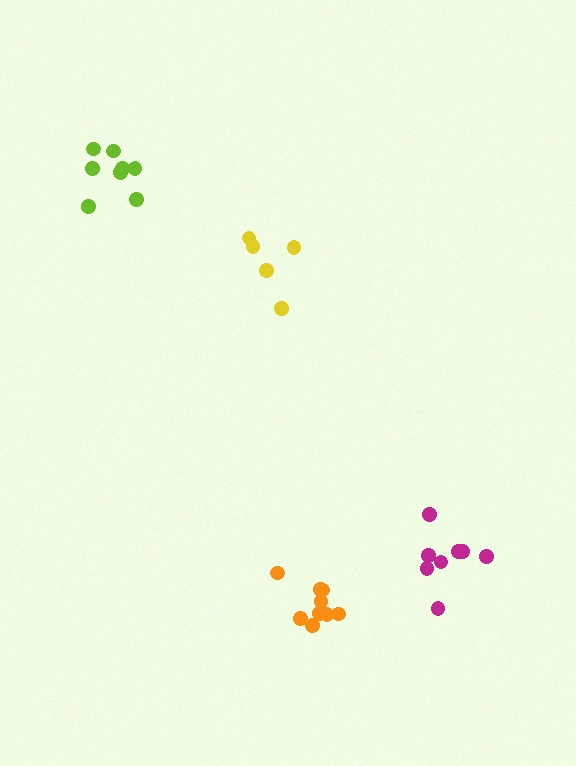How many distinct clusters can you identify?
There are 4 distinct clusters.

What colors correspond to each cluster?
The clusters are colored: orange, lime, magenta, yellow.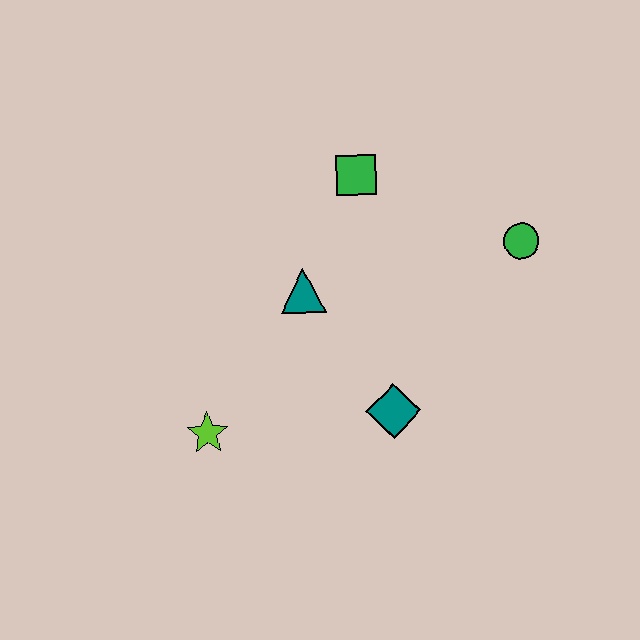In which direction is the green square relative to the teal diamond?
The green square is above the teal diamond.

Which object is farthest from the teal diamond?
The green square is farthest from the teal diamond.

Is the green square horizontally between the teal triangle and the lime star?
No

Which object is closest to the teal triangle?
The green square is closest to the teal triangle.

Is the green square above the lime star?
Yes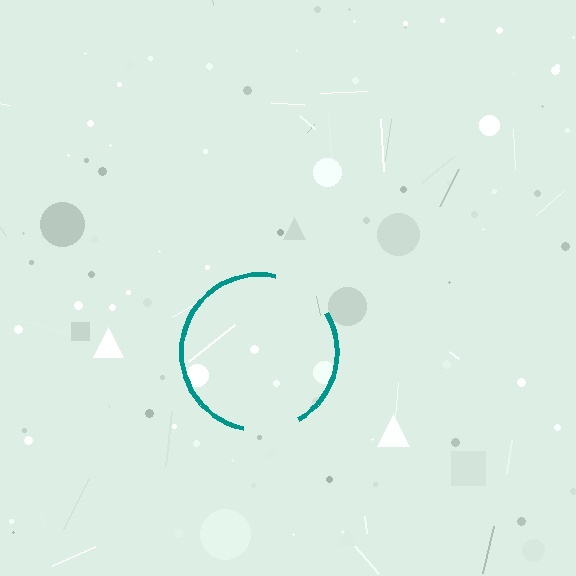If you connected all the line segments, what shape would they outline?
They would outline a circle.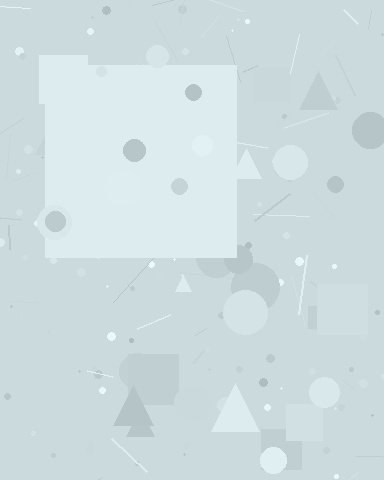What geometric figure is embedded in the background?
A square is embedded in the background.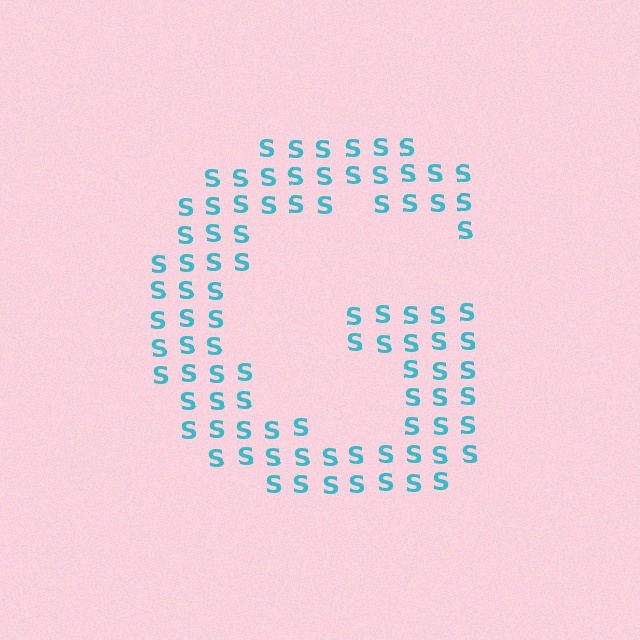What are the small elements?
The small elements are letter S's.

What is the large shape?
The large shape is the letter G.